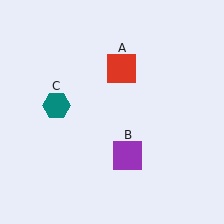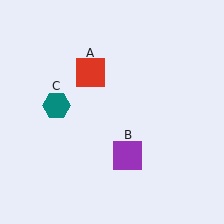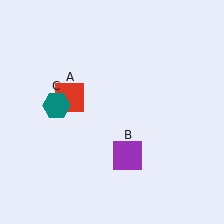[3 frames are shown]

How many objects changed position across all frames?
1 object changed position: red square (object A).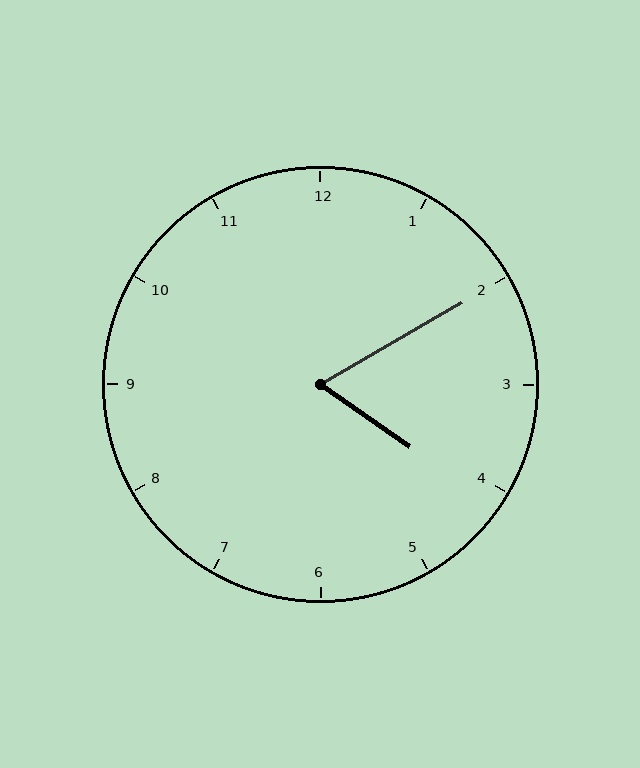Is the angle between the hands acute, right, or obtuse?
It is acute.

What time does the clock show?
4:10.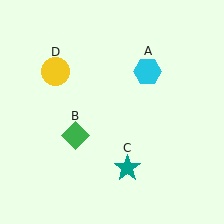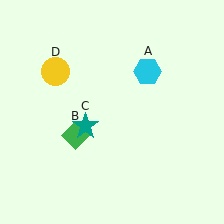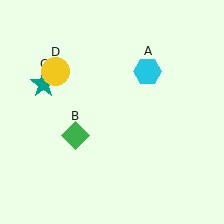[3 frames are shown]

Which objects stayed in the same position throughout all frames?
Cyan hexagon (object A) and green diamond (object B) and yellow circle (object D) remained stationary.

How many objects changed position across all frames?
1 object changed position: teal star (object C).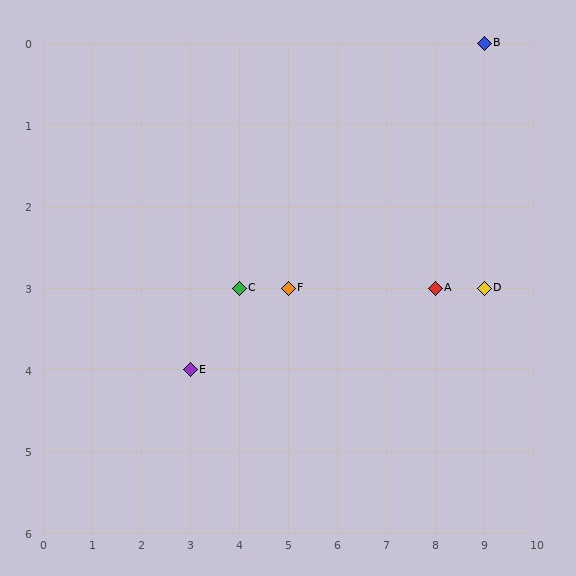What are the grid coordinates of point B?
Point B is at grid coordinates (9, 0).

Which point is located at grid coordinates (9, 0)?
Point B is at (9, 0).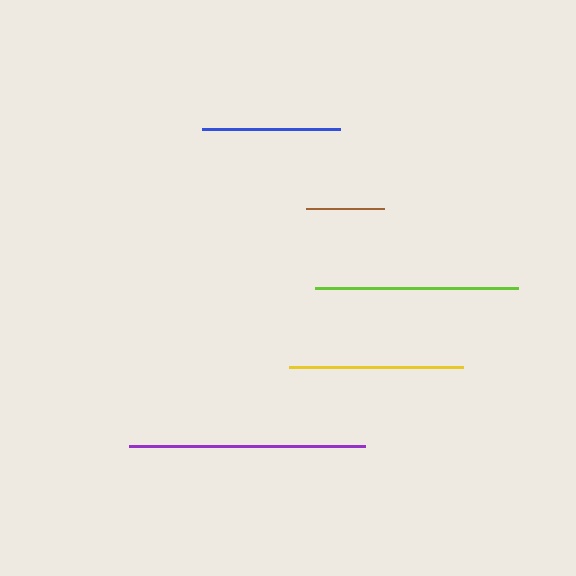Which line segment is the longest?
The purple line is the longest at approximately 236 pixels.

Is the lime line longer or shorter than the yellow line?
The lime line is longer than the yellow line.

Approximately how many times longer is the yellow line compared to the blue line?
The yellow line is approximately 1.3 times the length of the blue line.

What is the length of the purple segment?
The purple segment is approximately 236 pixels long.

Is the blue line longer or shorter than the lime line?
The lime line is longer than the blue line.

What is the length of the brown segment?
The brown segment is approximately 78 pixels long.